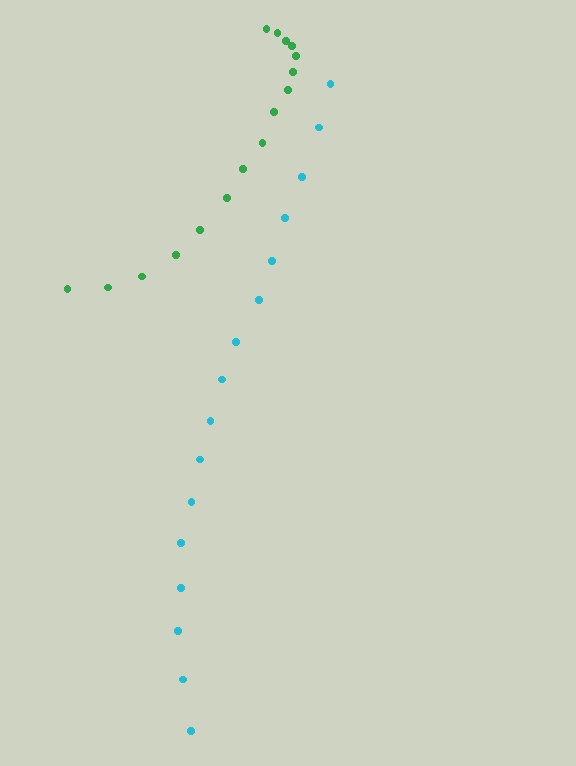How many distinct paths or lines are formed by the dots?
There are 2 distinct paths.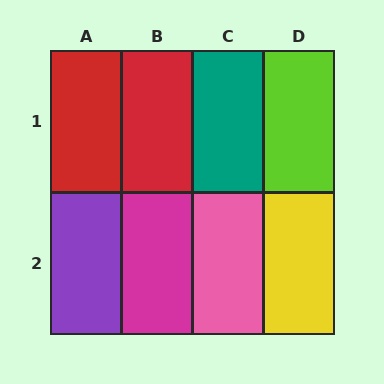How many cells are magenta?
1 cell is magenta.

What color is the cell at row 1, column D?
Lime.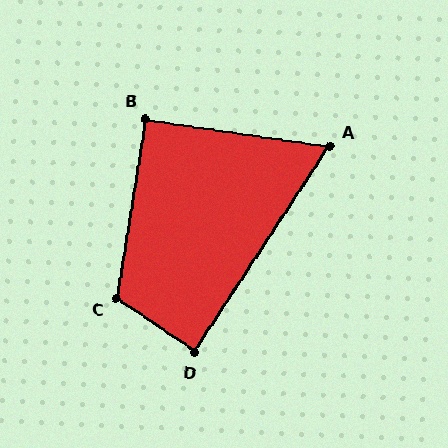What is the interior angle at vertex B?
Approximately 91 degrees (approximately right).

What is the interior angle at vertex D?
Approximately 89 degrees (approximately right).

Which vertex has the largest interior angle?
C, at approximately 115 degrees.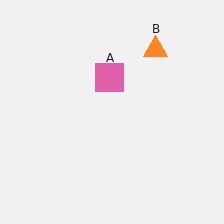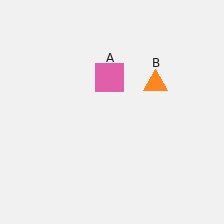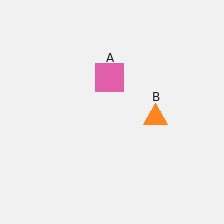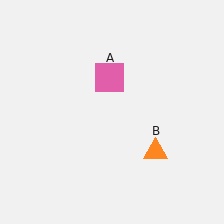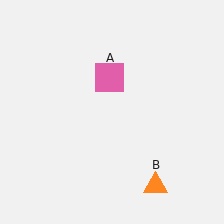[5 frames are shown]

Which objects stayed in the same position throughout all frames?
Pink square (object A) remained stationary.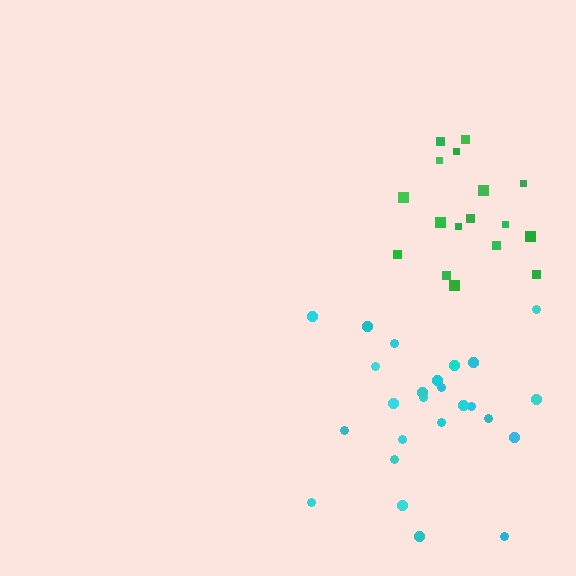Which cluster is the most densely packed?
Green.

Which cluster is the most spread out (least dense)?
Cyan.